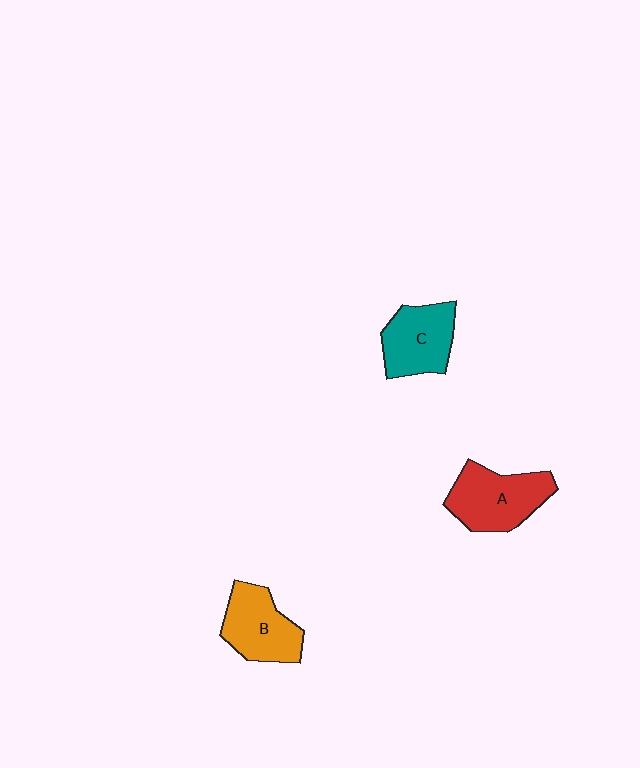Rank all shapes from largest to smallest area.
From largest to smallest: A (red), B (orange), C (teal).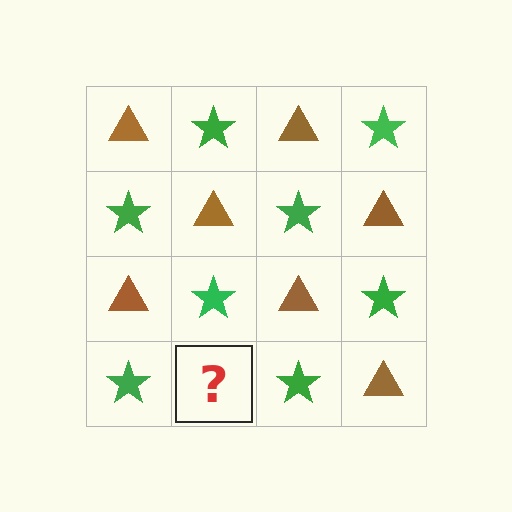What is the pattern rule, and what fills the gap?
The rule is that it alternates brown triangle and green star in a checkerboard pattern. The gap should be filled with a brown triangle.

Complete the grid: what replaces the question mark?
The question mark should be replaced with a brown triangle.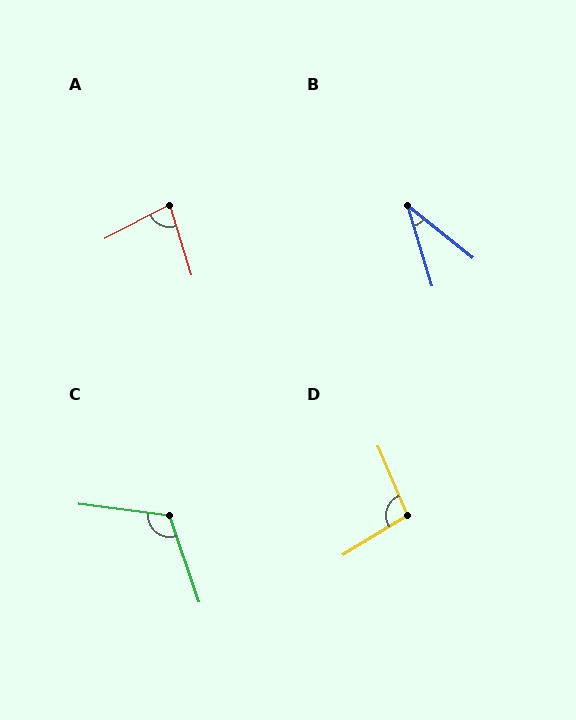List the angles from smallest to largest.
B (34°), A (80°), D (99°), C (116°).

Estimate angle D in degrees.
Approximately 99 degrees.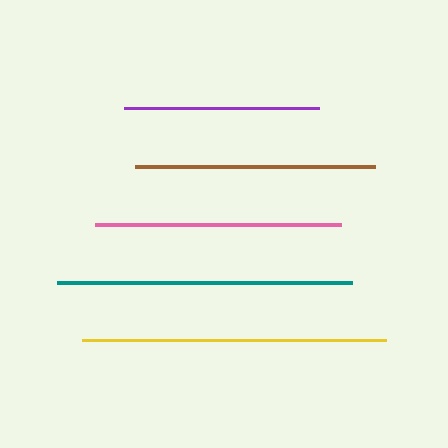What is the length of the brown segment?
The brown segment is approximately 240 pixels long.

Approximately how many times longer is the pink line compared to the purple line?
The pink line is approximately 1.3 times the length of the purple line.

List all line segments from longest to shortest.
From longest to shortest: yellow, teal, pink, brown, purple.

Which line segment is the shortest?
The purple line is the shortest at approximately 196 pixels.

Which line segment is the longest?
The yellow line is the longest at approximately 304 pixels.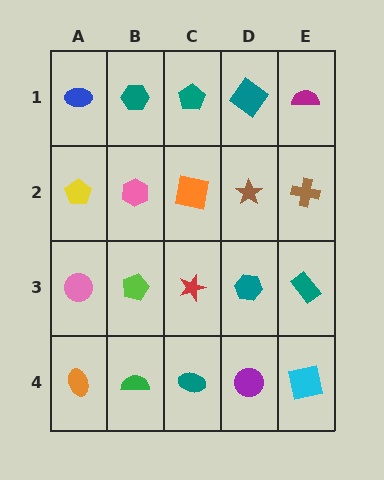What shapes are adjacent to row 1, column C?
An orange square (row 2, column C), a teal hexagon (row 1, column B), a teal diamond (row 1, column D).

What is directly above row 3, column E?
A brown cross.